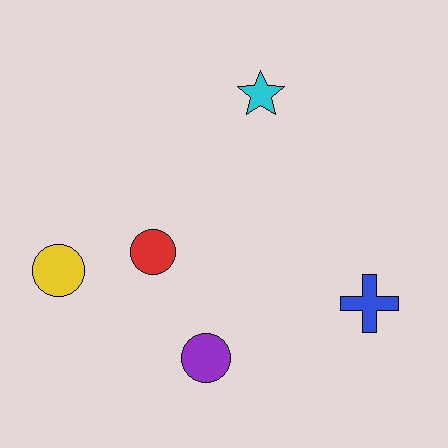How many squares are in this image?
There are no squares.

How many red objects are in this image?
There is 1 red object.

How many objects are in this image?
There are 5 objects.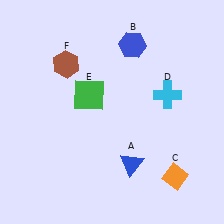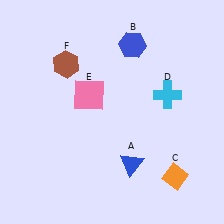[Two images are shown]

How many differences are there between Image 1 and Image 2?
There is 1 difference between the two images.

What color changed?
The square (E) changed from green in Image 1 to pink in Image 2.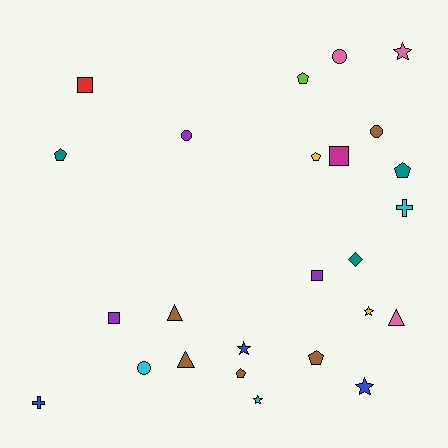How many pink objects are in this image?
There are 3 pink objects.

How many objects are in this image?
There are 25 objects.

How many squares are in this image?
There are 4 squares.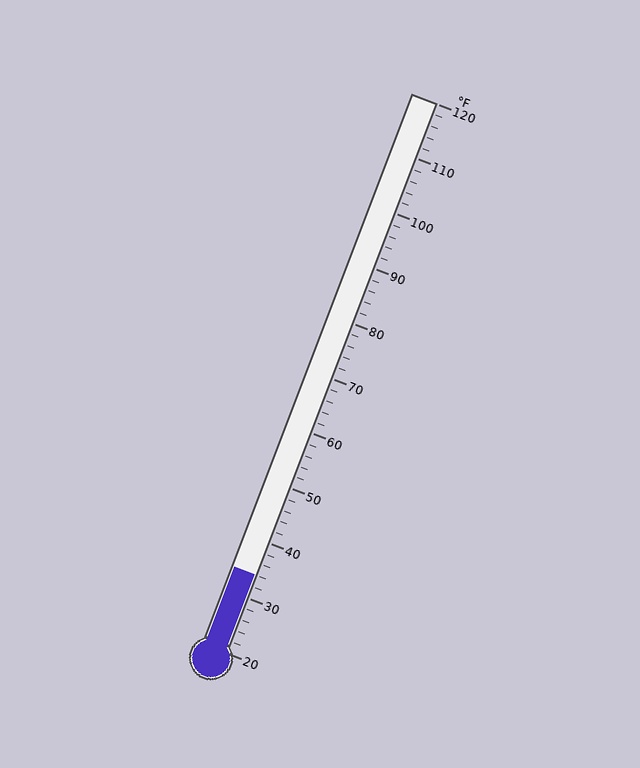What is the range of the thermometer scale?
The thermometer scale ranges from 20°F to 120°F.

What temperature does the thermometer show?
The thermometer shows approximately 34°F.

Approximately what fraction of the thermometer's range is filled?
The thermometer is filled to approximately 15% of its range.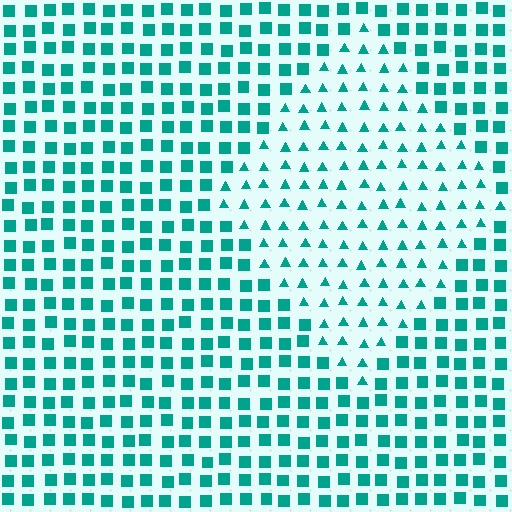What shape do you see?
I see a diamond.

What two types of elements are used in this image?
The image uses triangles inside the diamond region and squares outside it.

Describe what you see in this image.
The image is filled with small teal elements arranged in a uniform grid. A diamond-shaped region contains triangles, while the surrounding area contains squares. The boundary is defined purely by the change in element shape.